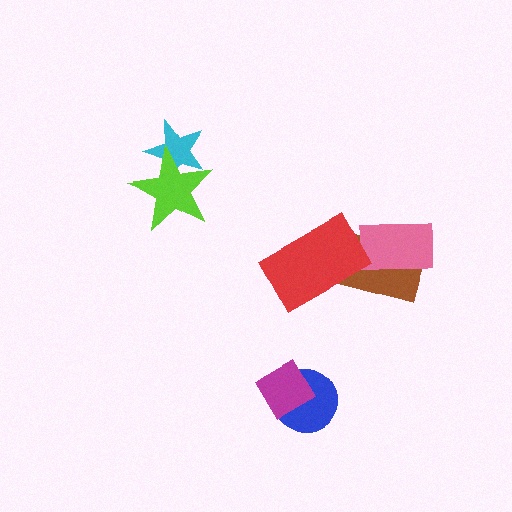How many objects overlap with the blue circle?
1 object overlaps with the blue circle.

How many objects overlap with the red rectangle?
1 object overlaps with the red rectangle.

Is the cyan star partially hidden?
Yes, it is partially covered by another shape.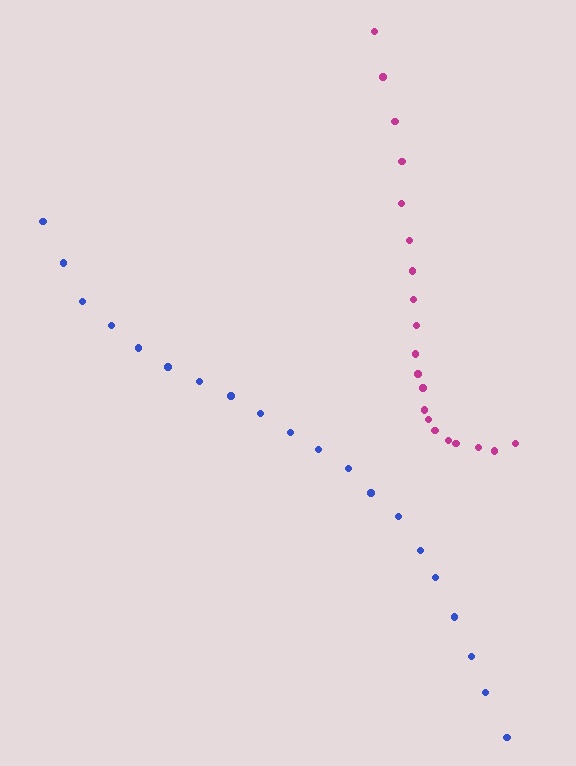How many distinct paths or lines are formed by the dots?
There are 2 distinct paths.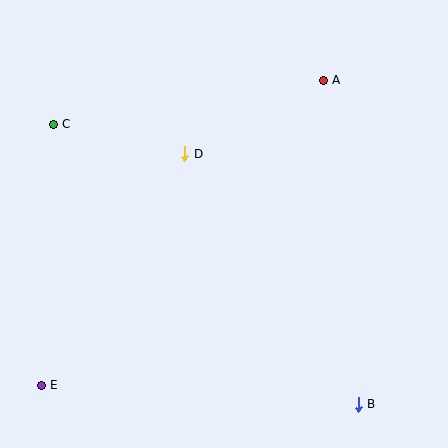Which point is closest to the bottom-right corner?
Point B is closest to the bottom-right corner.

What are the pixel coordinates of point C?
Point C is at (53, 124).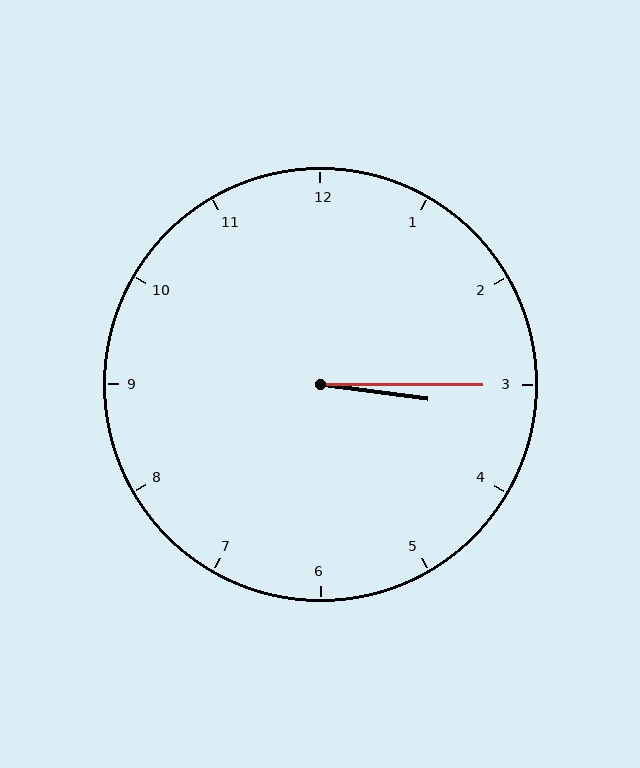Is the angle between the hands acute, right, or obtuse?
It is acute.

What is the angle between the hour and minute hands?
Approximately 8 degrees.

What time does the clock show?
3:15.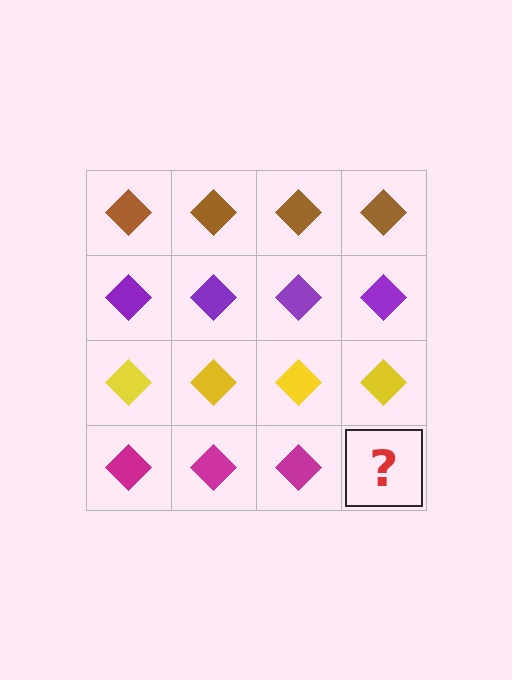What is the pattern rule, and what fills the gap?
The rule is that each row has a consistent color. The gap should be filled with a magenta diamond.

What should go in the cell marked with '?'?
The missing cell should contain a magenta diamond.